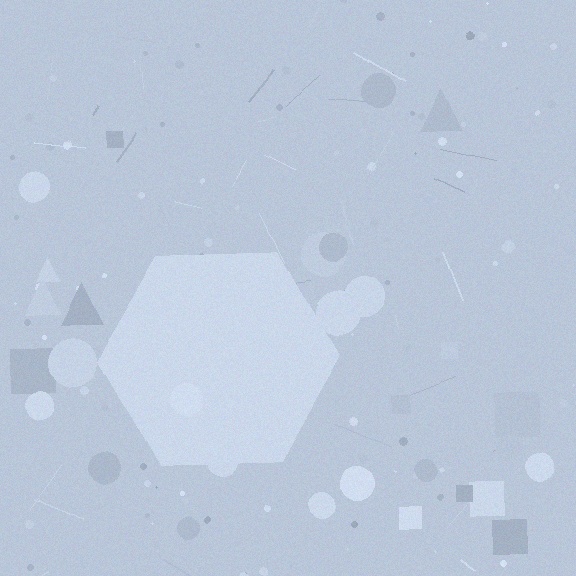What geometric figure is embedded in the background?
A hexagon is embedded in the background.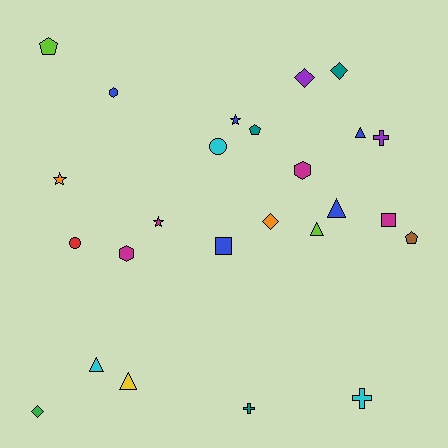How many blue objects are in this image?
There are 5 blue objects.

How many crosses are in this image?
There are 3 crosses.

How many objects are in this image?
There are 25 objects.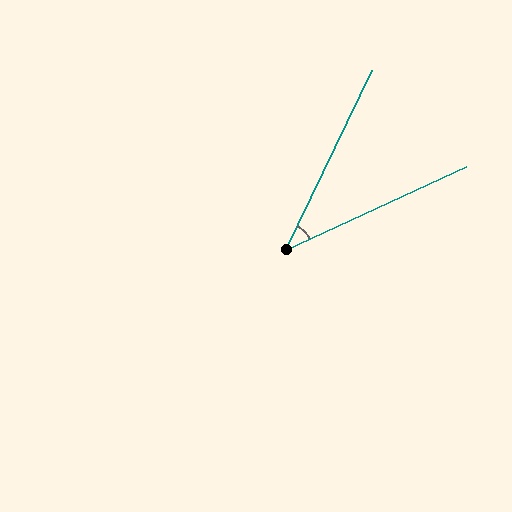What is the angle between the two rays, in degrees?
Approximately 40 degrees.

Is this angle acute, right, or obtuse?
It is acute.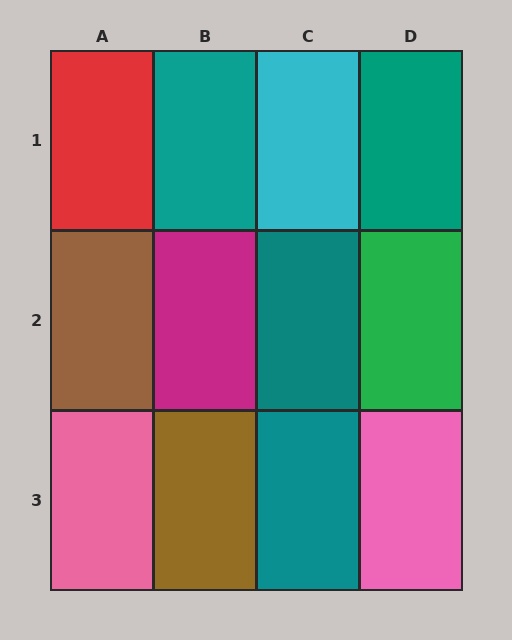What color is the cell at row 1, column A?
Red.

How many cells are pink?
2 cells are pink.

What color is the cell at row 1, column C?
Cyan.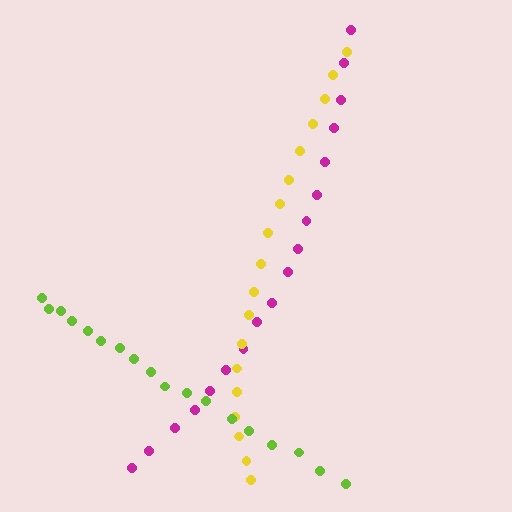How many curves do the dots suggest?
There are 3 distinct paths.